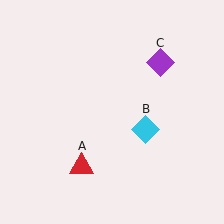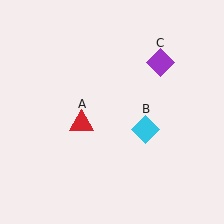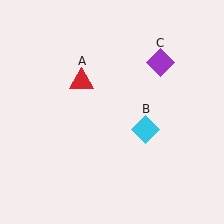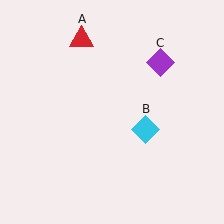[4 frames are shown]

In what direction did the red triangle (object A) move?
The red triangle (object A) moved up.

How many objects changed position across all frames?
1 object changed position: red triangle (object A).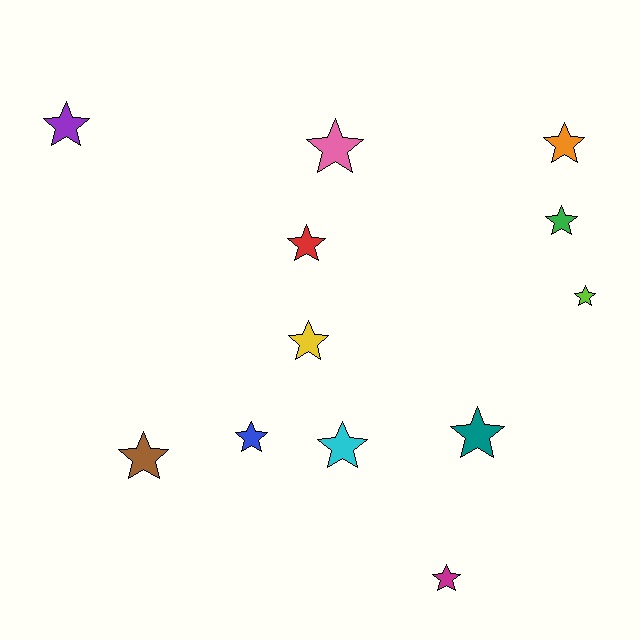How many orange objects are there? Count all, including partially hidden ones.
There is 1 orange object.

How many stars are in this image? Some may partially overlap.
There are 12 stars.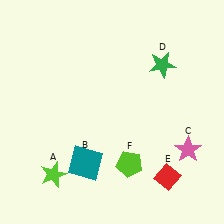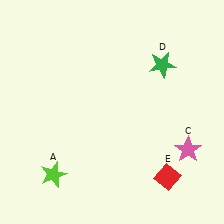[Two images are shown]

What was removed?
The teal square (B), the lime pentagon (F) were removed in Image 2.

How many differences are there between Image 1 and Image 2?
There are 2 differences between the two images.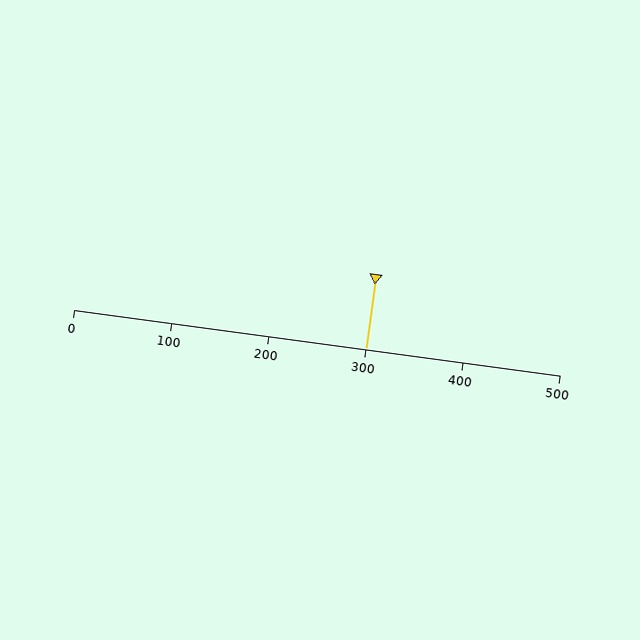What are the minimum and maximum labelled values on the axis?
The axis runs from 0 to 500.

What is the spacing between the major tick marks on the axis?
The major ticks are spaced 100 apart.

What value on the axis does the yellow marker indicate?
The marker indicates approximately 300.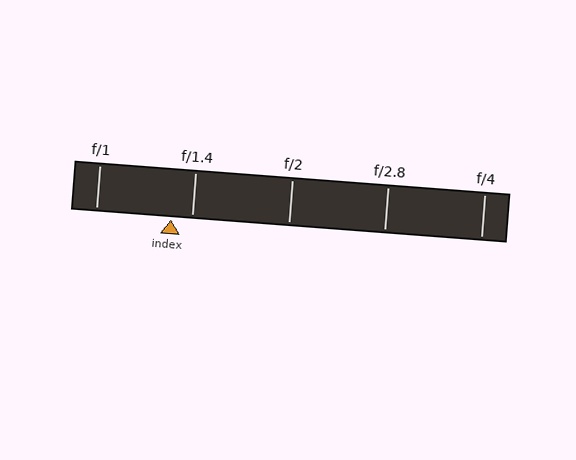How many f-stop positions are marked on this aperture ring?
There are 5 f-stop positions marked.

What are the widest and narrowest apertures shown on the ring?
The widest aperture shown is f/1 and the narrowest is f/4.